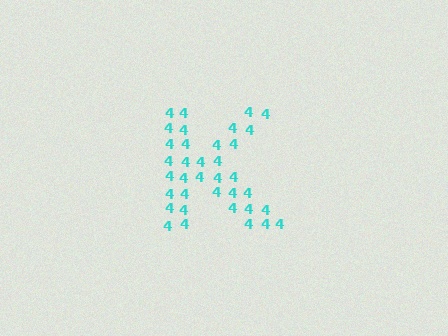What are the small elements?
The small elements are digit 4's.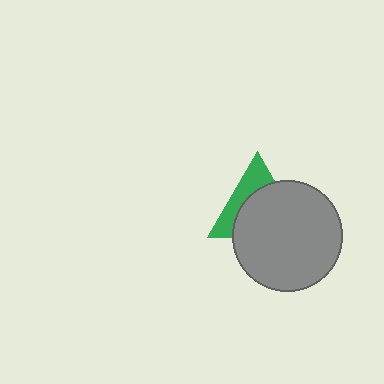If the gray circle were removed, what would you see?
You would see the complete green triangle.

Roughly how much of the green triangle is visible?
A small part of it is visible (roughly 38%).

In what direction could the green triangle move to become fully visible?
The green triangle could move up. That would shift it out from behind the gray circle entirely.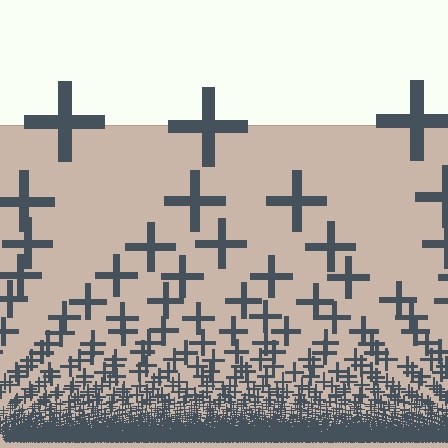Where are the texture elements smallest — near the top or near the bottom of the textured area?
Near the bottom.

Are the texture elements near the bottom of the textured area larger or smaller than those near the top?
Smaller. The gradient is inverted — elements near the bottom are smaller and denser.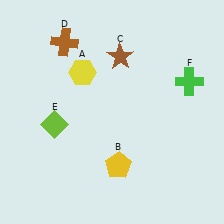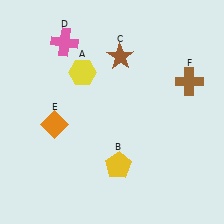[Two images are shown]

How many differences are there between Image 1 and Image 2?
There are 3 differences between the two images.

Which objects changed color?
D changed from brown to pink. E changed from lime to orange. F changed from green to brown.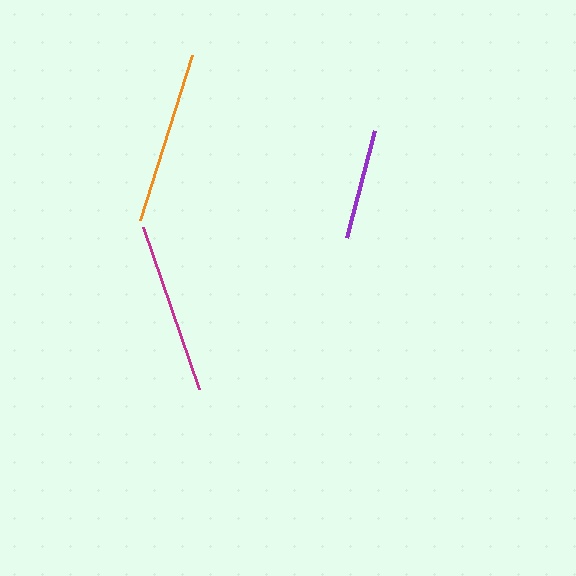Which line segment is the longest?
The magenta line is the longest at approximately 172 pixels.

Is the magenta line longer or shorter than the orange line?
The magenta line is longer than the orange line.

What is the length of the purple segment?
The purple segment is approximately 111 pixels long.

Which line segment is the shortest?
The purple line is the shortest at approximately 111 pixels.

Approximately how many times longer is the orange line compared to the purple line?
The orange line is approximately 1.5 times the length of the purple line.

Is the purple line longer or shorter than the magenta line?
The magenta line is longer than the purple line.